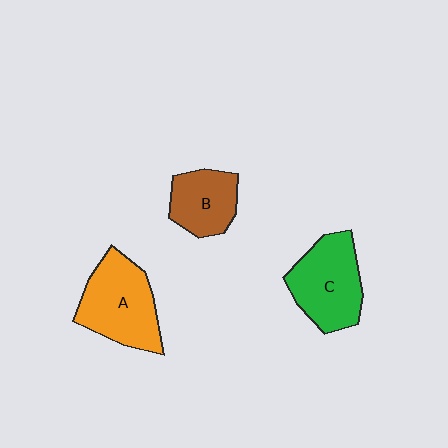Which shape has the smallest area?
Shape B (brown).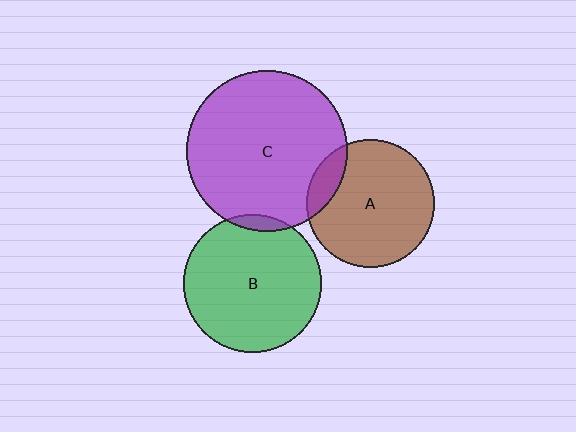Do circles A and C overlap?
Yes.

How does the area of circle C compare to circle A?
Approximately 1.6 times.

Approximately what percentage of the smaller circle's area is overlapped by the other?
Approximately 15%.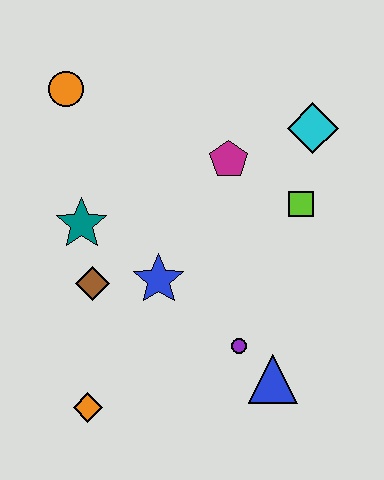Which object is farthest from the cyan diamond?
The orange diamond is farthest from the cyan diamond.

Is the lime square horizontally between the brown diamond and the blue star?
No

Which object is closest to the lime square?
The cyan diamond is closest to the lime square.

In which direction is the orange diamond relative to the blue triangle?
The orange diamond is to the left of the blue triangle.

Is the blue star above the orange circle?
No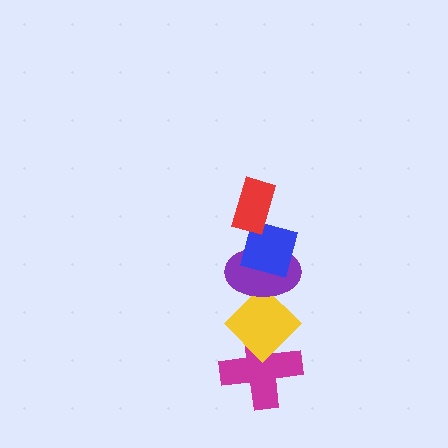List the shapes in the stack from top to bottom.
From top to bottom: the red rectangle, the blue square, the purple ellipse, the yellow diamond, the magenta cross.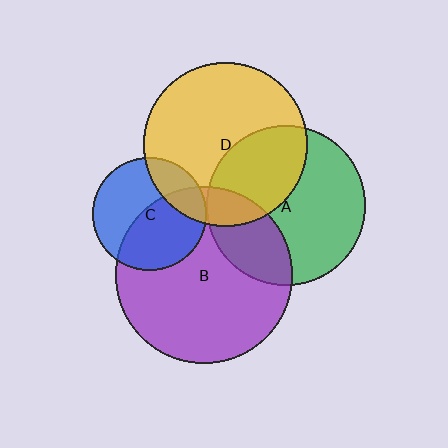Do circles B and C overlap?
Yes.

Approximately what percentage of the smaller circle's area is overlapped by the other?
Approximately 50%.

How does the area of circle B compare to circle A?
Approximately 1.2 times.